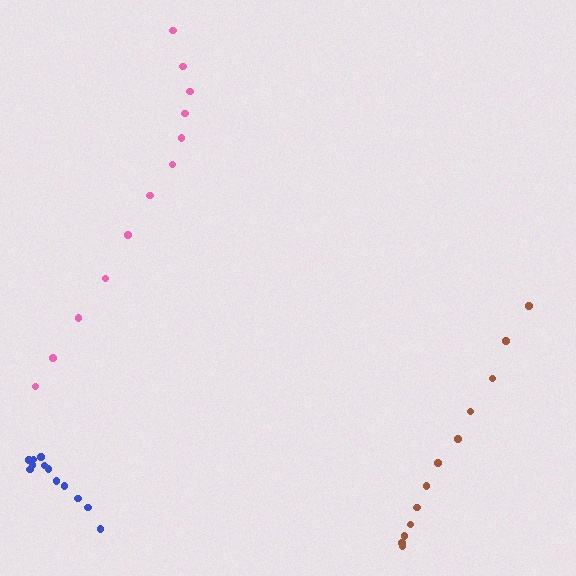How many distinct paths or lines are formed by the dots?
There are 3 distinct paths.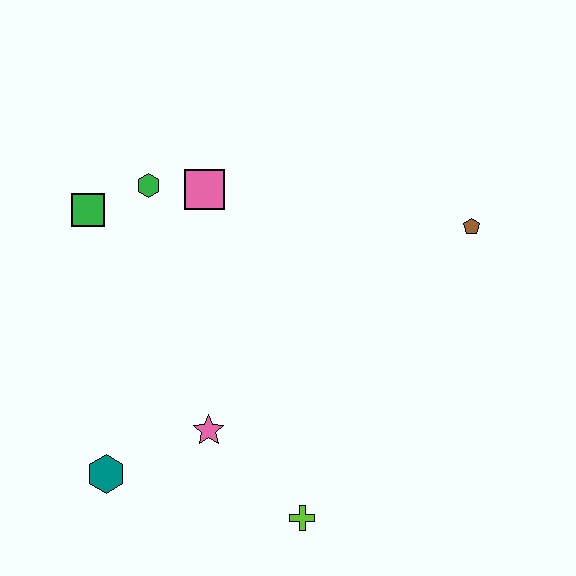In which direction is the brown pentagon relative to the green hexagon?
The brown pentagon is to the right of the green hexagon.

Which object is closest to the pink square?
The green hexagon is closest to the pink square.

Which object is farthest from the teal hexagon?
The brown pentagon is farthest from the teal hexagon.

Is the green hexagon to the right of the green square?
Yes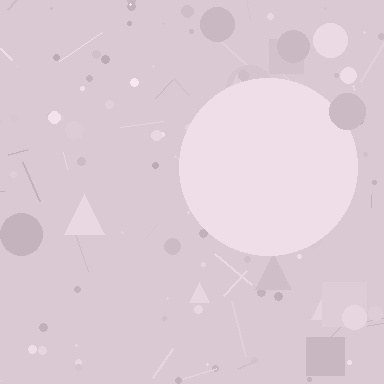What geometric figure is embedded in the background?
A circle is embedded in the background.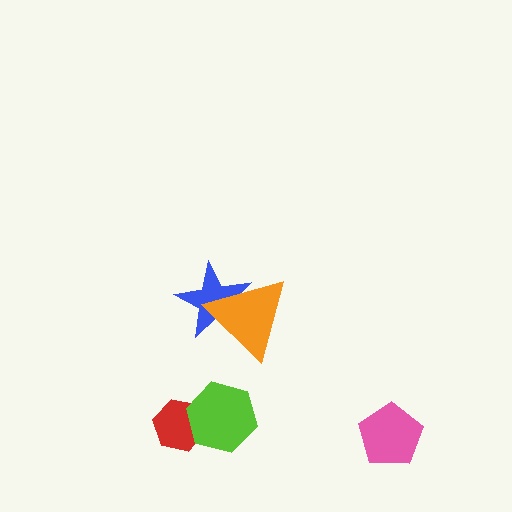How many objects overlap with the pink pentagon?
0 objects overlap with the pink pentagon.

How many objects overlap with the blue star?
1 object overlaps with the blue star.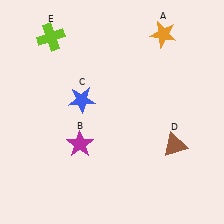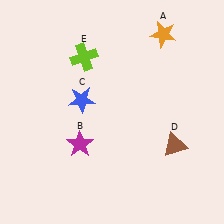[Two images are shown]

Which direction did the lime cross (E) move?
The lime cross (E) moved right.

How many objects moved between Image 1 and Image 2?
1 object moved between the two images.